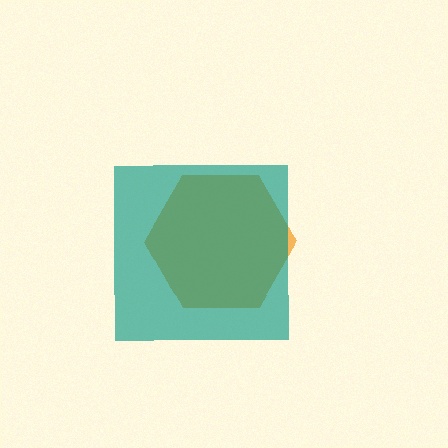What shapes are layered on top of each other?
The layered shapes are: an orange hexagon, a teal square.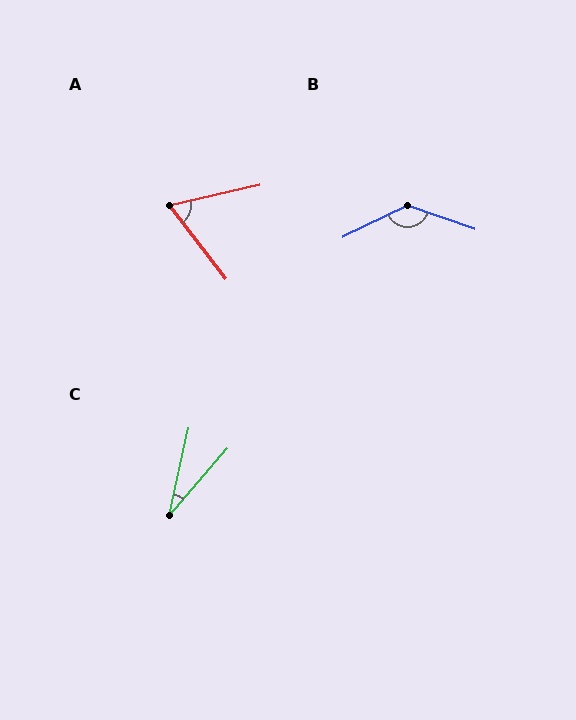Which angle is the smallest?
C, at approximately 28 degrees.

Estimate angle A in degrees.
Approximately 65 degrees.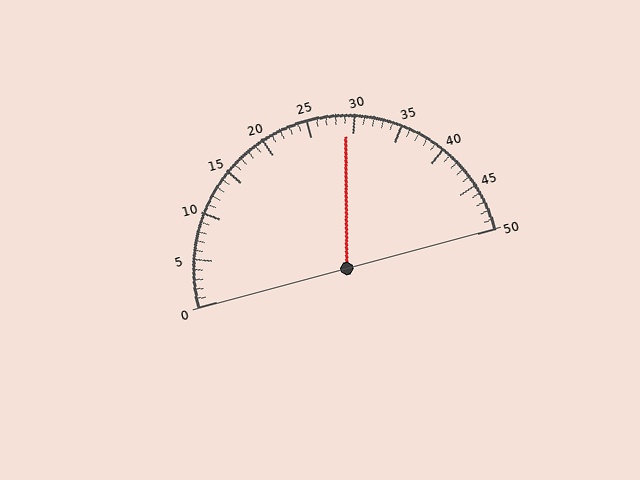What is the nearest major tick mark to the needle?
The nearest major tick mark is 30.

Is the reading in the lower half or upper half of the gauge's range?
The reading is in the upper half of the range (0 to 50).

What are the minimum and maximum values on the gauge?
The gauge ranges from 0 to 50.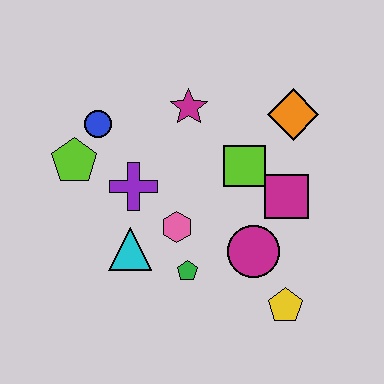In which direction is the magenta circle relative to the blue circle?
The magenta circle is to the right of the blue circle.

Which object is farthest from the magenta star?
The yellow pentagon is farthest from the magenta star.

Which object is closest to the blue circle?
The lime pentagon is closest to the blue circle.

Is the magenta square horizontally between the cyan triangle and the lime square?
No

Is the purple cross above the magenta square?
Yes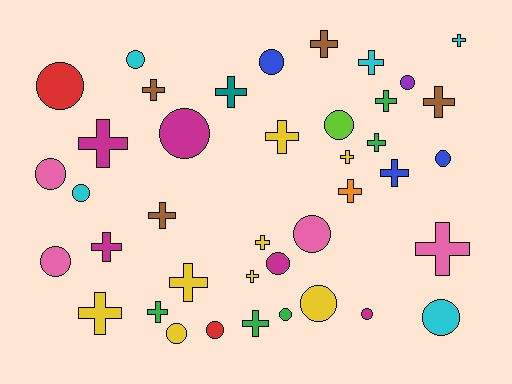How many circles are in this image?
There are 18 circles.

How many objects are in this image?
There are 40 objects.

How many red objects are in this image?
There are 2 red objects.